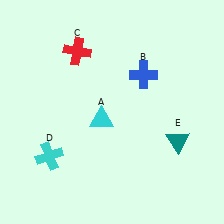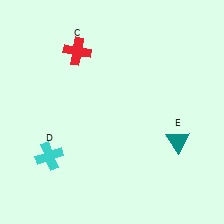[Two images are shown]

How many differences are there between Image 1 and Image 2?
There are 2 differences between the two images.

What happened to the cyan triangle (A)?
The cyan triangle (A) was removed in Image 2. It was in the bottom-left area of Image 1.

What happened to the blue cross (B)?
The blue cross (B) was removed in Image 2. It was in the top-right area of Image 1.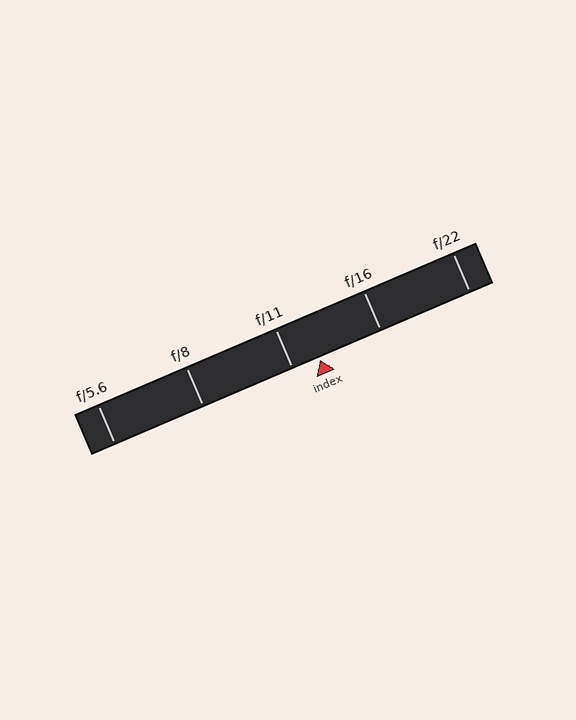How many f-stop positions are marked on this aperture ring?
There are 5 f-stop positions marked.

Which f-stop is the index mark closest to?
The index mark is closest to f/11.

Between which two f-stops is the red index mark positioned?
The index mark is between f/11 and f/16.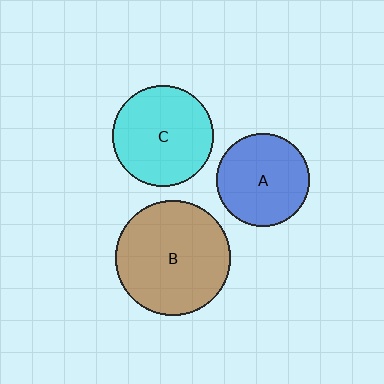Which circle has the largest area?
Circle B (brown).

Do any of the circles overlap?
No, none of the circles overlap.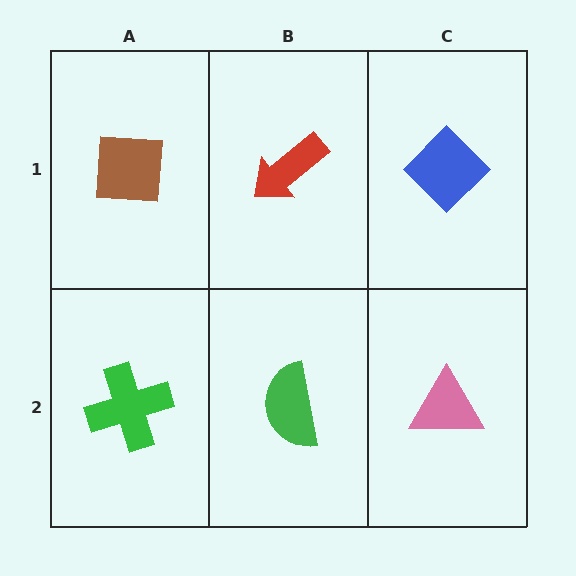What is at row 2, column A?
A green cross.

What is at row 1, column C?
A blue diamond.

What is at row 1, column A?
A brown square.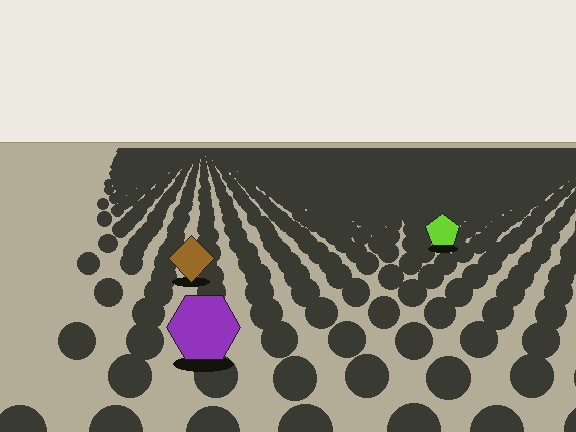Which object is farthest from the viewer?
The lime pentagon is farthest from the viewer. It appears smaller and the ground texture around it is denser.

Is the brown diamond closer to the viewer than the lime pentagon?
Yes. The brown diamond is closer — you can tell from the texture gradient: the ground texture is coarser near it.